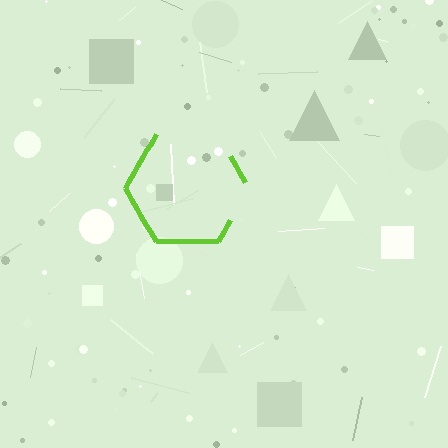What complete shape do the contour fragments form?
The contour fragments form a hexagon.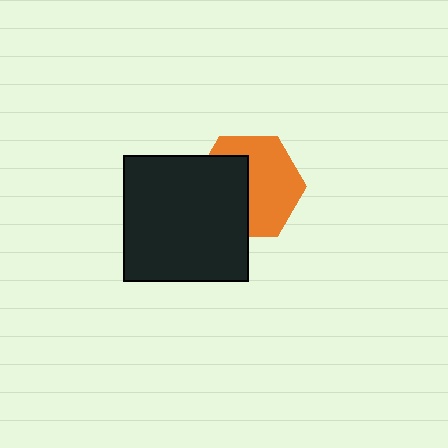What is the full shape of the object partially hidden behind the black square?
The partially hidden object is an orange hexagon.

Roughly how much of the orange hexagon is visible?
About half of it is visible (roughly 57%).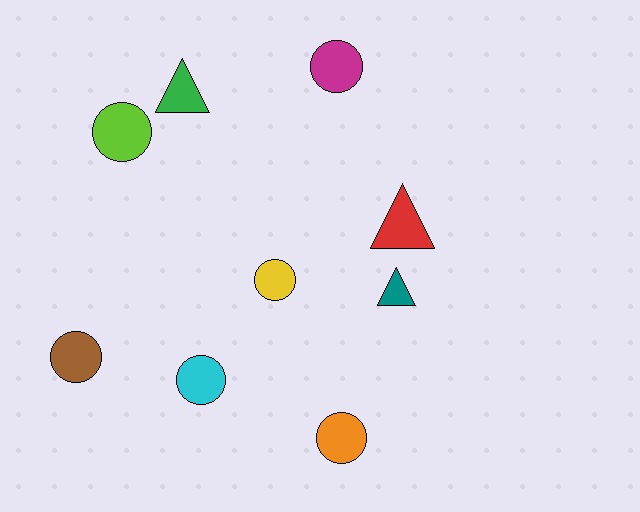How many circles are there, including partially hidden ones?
There are 6 circles.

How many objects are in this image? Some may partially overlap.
There are 9 objects.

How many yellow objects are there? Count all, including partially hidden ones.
There is 1 yellow object.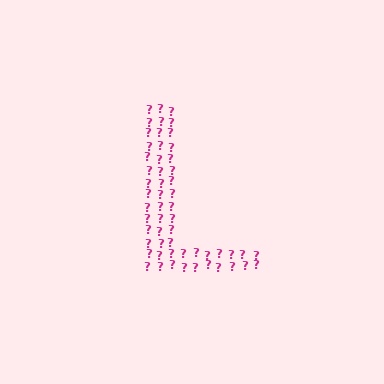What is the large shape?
The large shape is the letter L.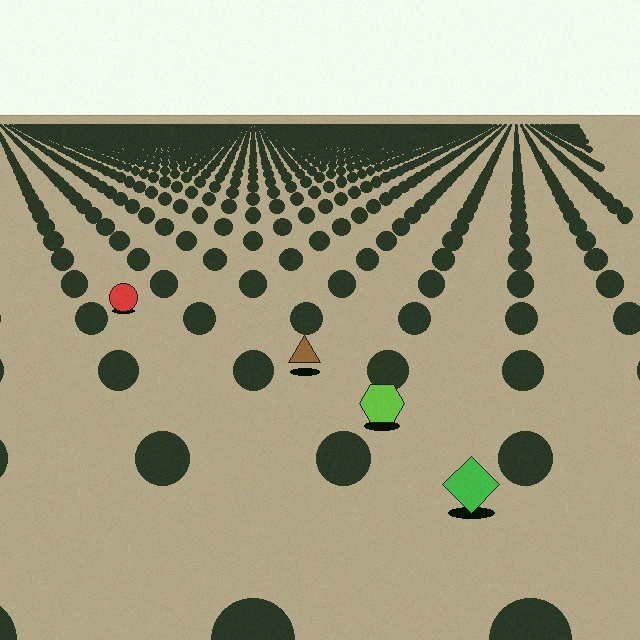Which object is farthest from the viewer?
The red circle is farthest from the viewer. It appears smaller and the ground texture around it is denser.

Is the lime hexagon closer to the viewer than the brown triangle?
Yes. The lime hexagon is closer — you can tell from the texture gradient: the ground texture is coarser near it.